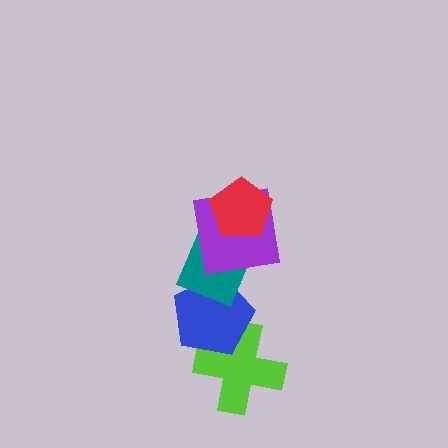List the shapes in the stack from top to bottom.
From top to bottom: the red pentagon, the purple square, the teal diamond, the blue pentagon, the lime cross.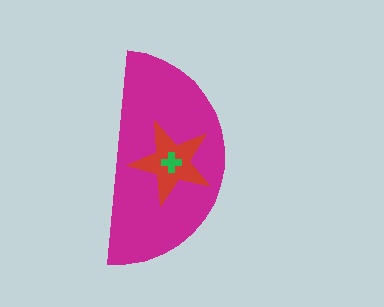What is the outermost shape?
The magenta semicircle.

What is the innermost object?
The green cross.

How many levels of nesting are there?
3.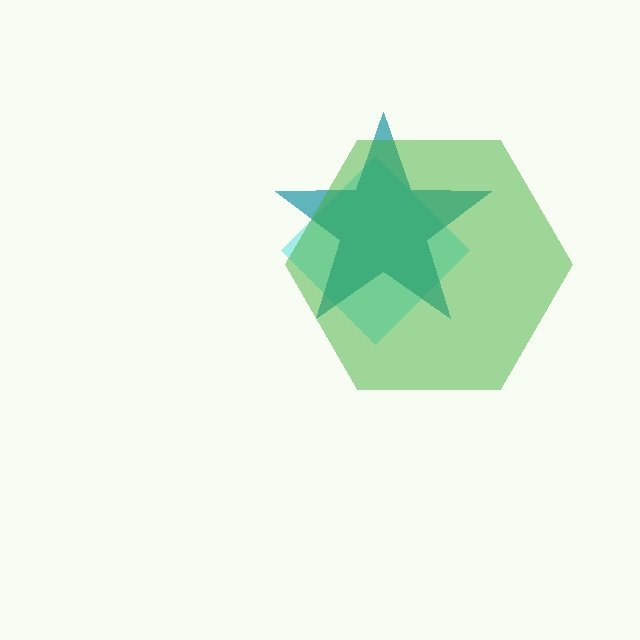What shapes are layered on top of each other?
The layered shapes are: a cyan diamond, a teal star, a green hexagon.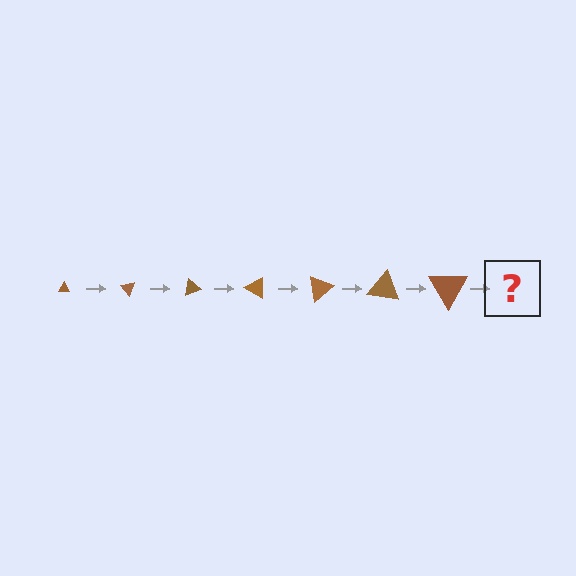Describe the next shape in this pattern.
It should be a triangle, larger than the previous one and rotated 350 degrees from the start.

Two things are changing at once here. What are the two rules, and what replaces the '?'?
The two rules are that the triangle grows larger each step and it rotates 50 degrees each step. The '?' should be a triangle, larger than the previous one and rotated 350 degrees from the start.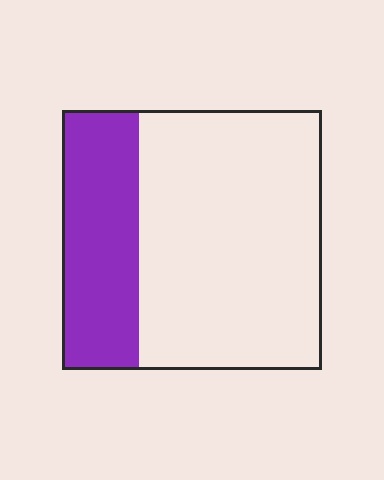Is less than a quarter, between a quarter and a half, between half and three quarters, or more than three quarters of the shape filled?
Between a quarter and a half.